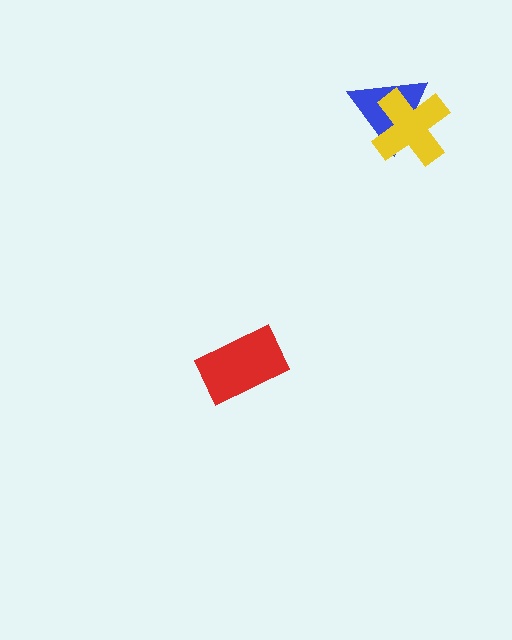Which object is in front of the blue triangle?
The yellow cross is in front of the blue triangle.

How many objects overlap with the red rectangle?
0 objects overlap with the red rectangle.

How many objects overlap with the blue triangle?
1 object overlaps with the blue triangle.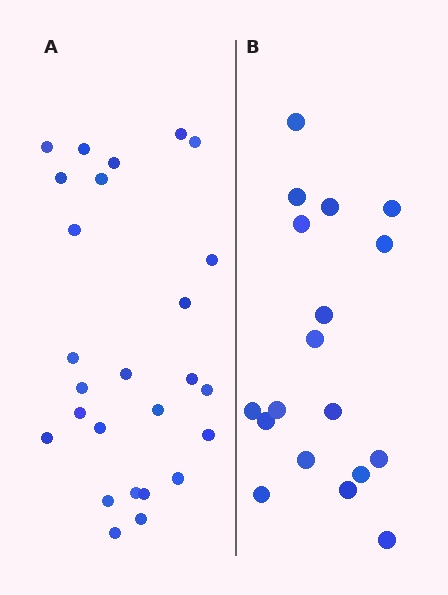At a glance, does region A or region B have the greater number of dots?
Region A (the left region) has more dots.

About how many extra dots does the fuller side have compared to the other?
Region A has roughly 8 or so more dots than region B.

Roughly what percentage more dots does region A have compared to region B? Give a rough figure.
About 45% more.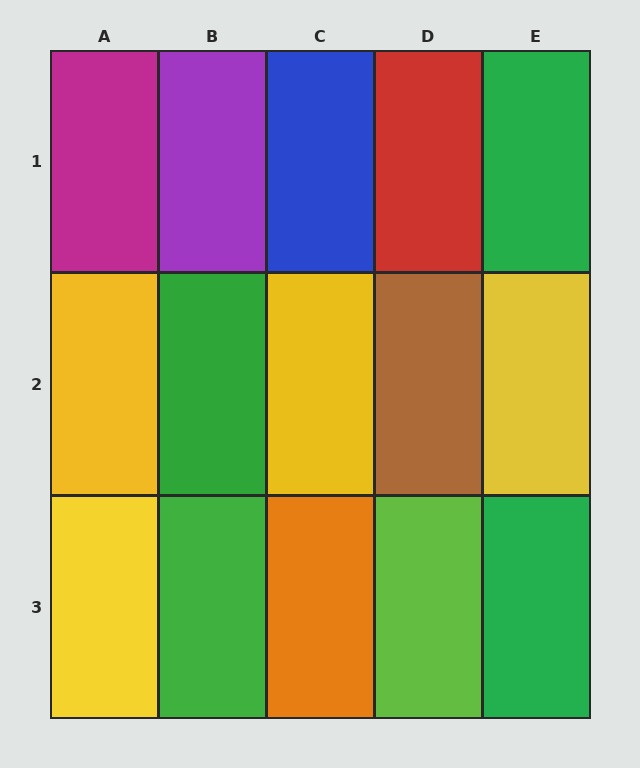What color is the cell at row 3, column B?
Green.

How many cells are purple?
1 cell is purple.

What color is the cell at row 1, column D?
Red.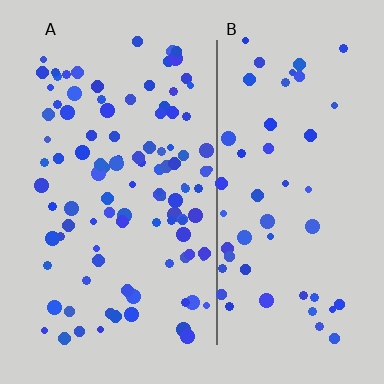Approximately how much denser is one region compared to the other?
Approximately 2.0× — region A over region B.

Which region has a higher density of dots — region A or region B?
A (the left).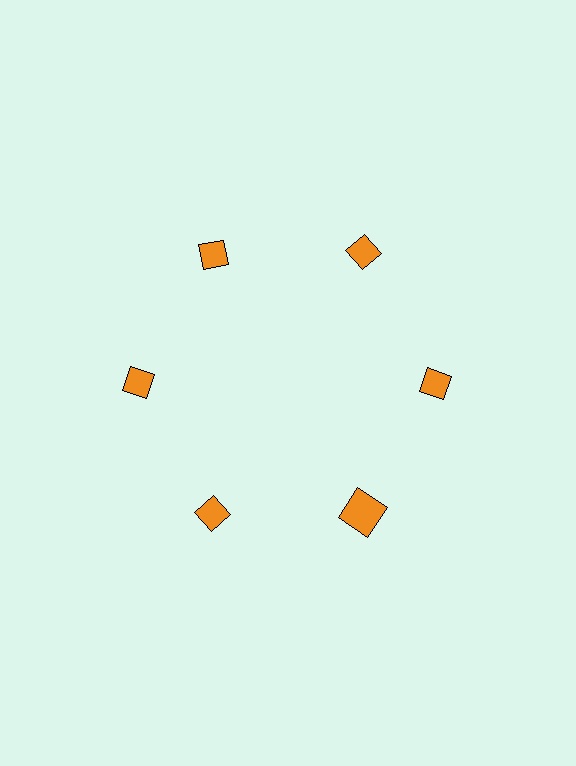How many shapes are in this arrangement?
There are 6 shapes arranged in a ring pattern.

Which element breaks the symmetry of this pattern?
The orange square at roughly the 5 o'clock position breaks the symmetry. All other shapes are orange diamonds.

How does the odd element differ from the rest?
It has a different shape: square instead of diamond.